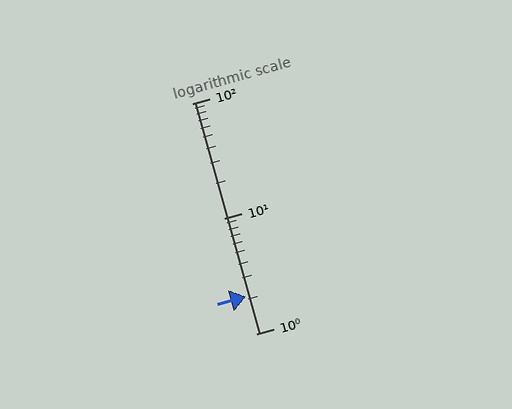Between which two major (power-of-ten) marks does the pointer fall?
The pointer is between 1 and 10.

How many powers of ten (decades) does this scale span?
The scale spans 2 decades, from 1 to 100.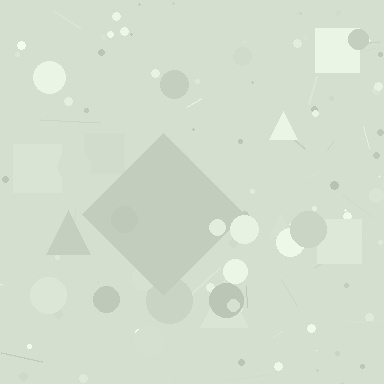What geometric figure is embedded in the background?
A diamond is embedded in the background.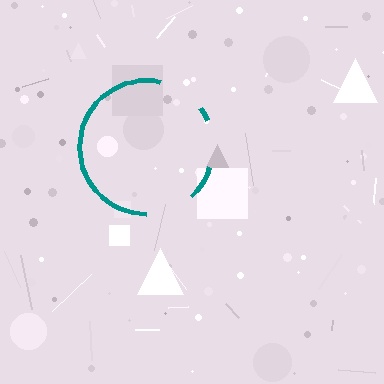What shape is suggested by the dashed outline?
The dashed outline suggests a circle.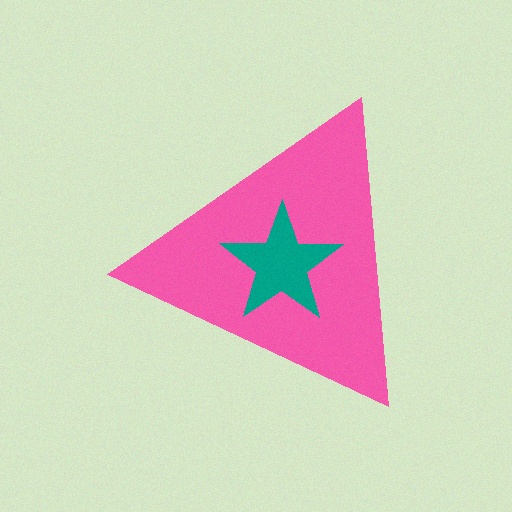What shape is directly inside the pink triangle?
The teal star.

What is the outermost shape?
The pink triangle.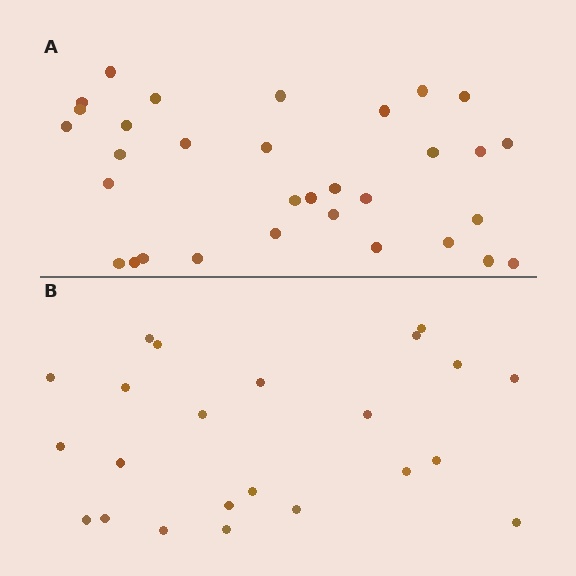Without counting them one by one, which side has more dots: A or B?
Region A (the top region) has more dots.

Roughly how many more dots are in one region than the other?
Region A has roughly 8 or so more dots than region B.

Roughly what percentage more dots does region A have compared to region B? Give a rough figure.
About 40% more.